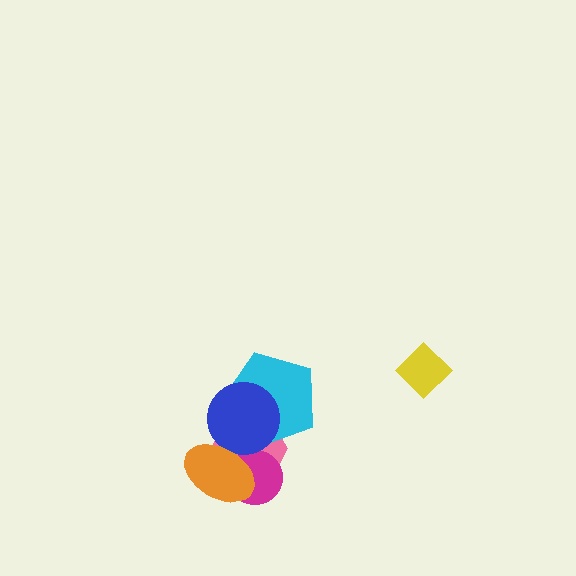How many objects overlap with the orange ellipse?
3 objects overlap with the orange ellipse.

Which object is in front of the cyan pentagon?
The blue circle is in front of the cyan pentagon.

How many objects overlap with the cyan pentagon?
2 objects overlap with the cyan pentagon.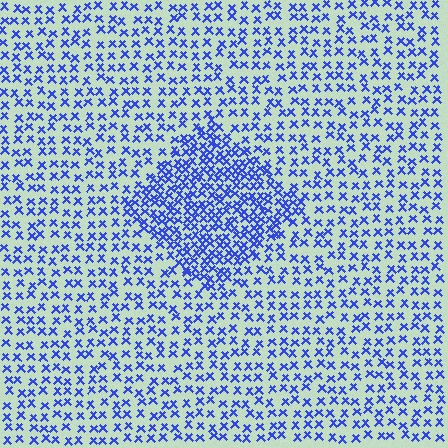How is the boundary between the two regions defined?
The boundary is defined by a change in element density (approximately 2.1x ratio). All elements are the same color, size, and shape.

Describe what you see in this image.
The image contains small blue elements arranged at two different densities. A diamond-shaped region is visible where the elements are more densely packed than the surrounding area.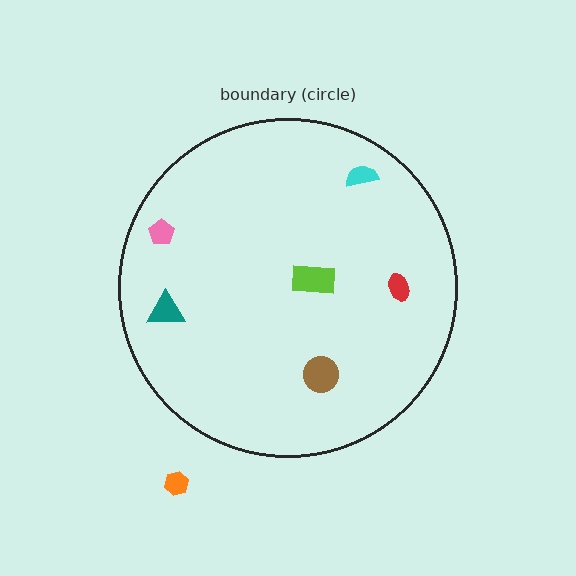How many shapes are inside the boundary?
6 inside, 1 outside.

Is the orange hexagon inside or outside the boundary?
Outside.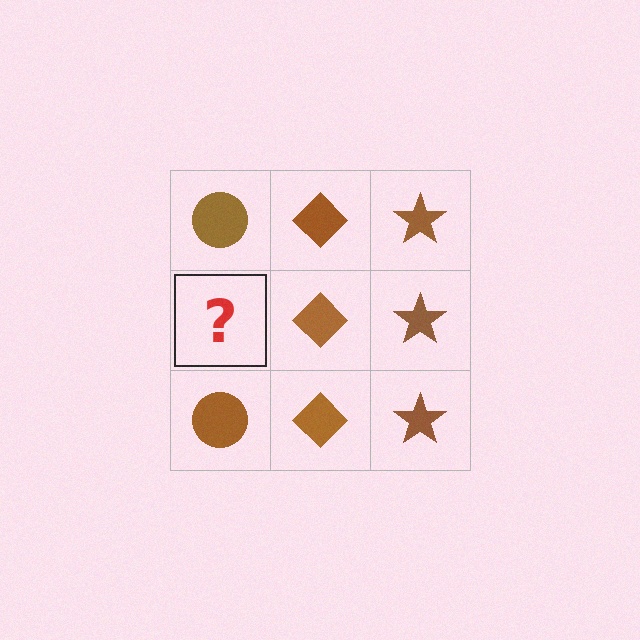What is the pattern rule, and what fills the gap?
The rule is that each column has a consistent shape. The gap should be filled with a brown circle.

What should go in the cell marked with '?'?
The missing cell should contain a brown circle.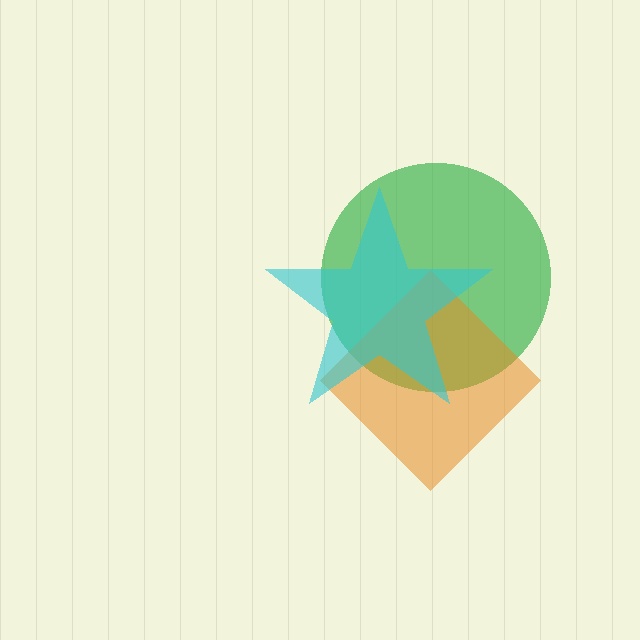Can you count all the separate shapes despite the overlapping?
Yes, there are 3 separate shapes.